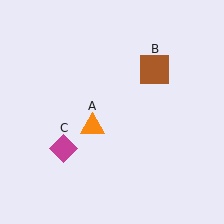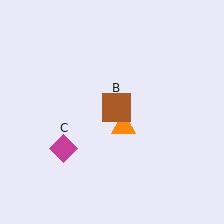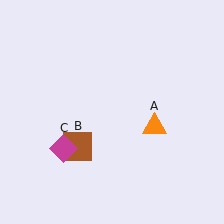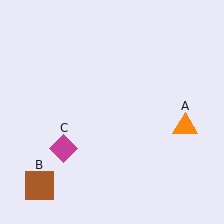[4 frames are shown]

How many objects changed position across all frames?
2 objects changed position: orange triangle (object A), brown square (object B).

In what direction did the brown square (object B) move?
The brown square (object B) moved down and to the left.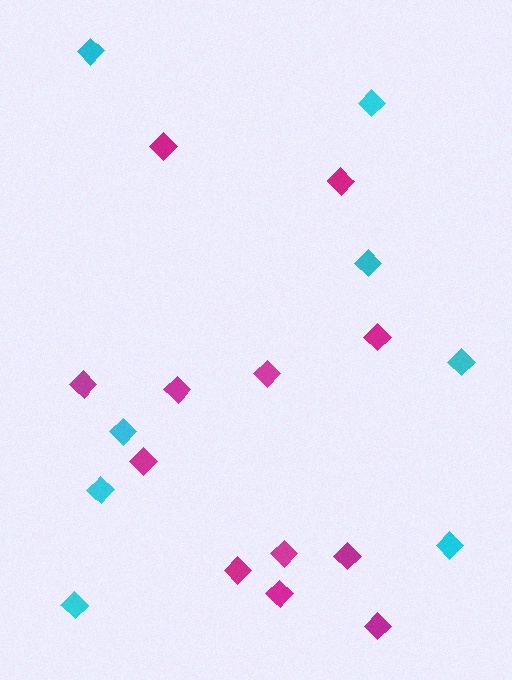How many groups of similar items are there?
There are 2 groups: one group of magenta diamonds (12) and one group of cyan diamonds (8).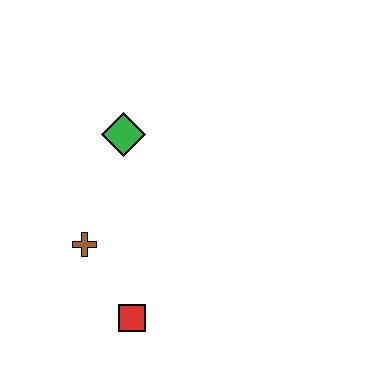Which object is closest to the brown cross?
The red square is closest to the brown cross.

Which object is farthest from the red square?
The green diamond is farthest from the red square.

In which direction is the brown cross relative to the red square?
The brown cross is above the red square.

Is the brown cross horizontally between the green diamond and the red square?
No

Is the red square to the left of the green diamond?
No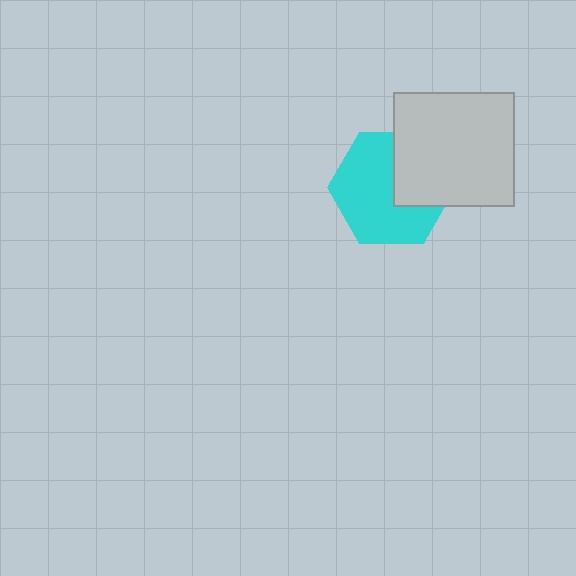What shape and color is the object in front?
The object in front is a light gray rectangle.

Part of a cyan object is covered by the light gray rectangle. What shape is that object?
It is a hexagon.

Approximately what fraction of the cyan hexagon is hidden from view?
Roughly 34% of the cyan hexagon is hidden behind the light gray rectangle.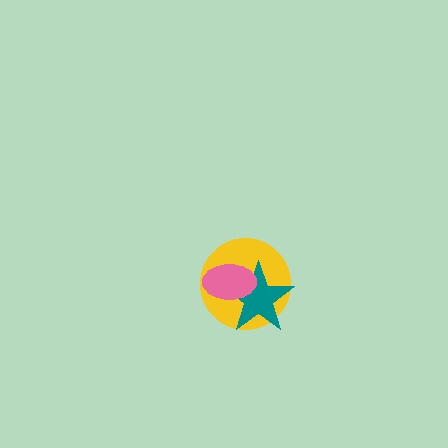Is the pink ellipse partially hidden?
No, no other shape covers it.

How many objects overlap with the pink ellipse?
2 objects overlap with the pink ellipse.